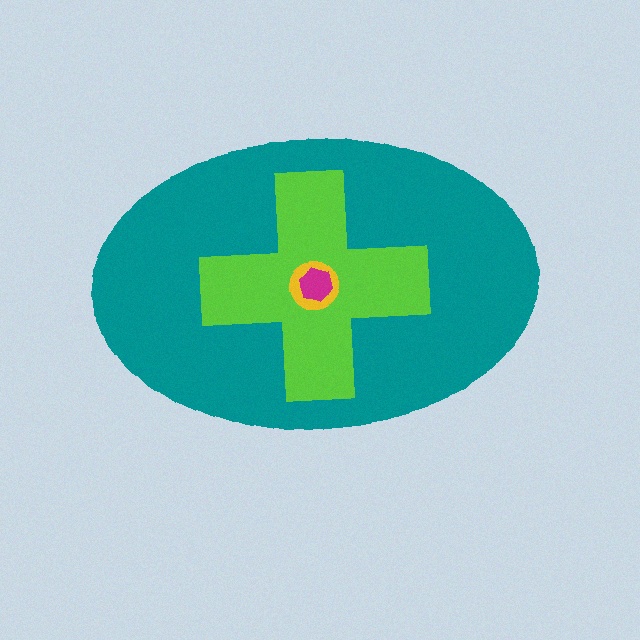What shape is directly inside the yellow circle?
The magenta hexagon.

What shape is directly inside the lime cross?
The yellow circle.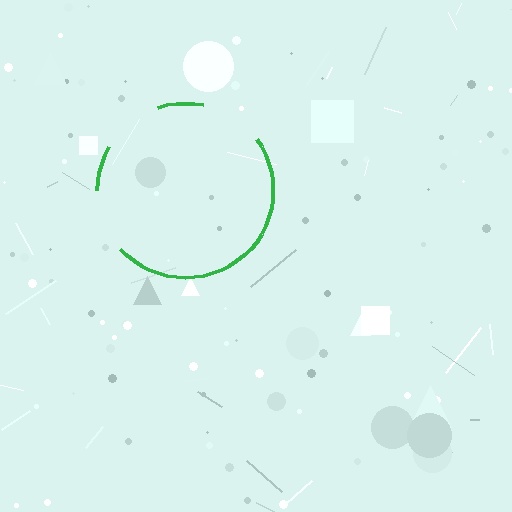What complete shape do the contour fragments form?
The contour fragments form a circle.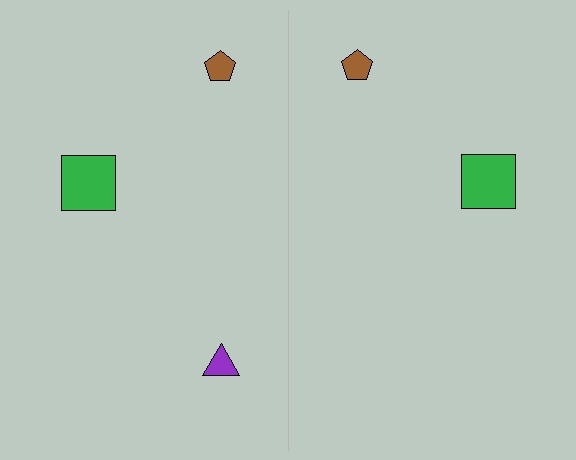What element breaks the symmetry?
A purple triangle is missing from the right side.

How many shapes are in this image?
There are 5 shapes in this image.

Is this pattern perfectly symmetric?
No, the pattern is not perfectly symmetric. A purple triangle is missing from the right side.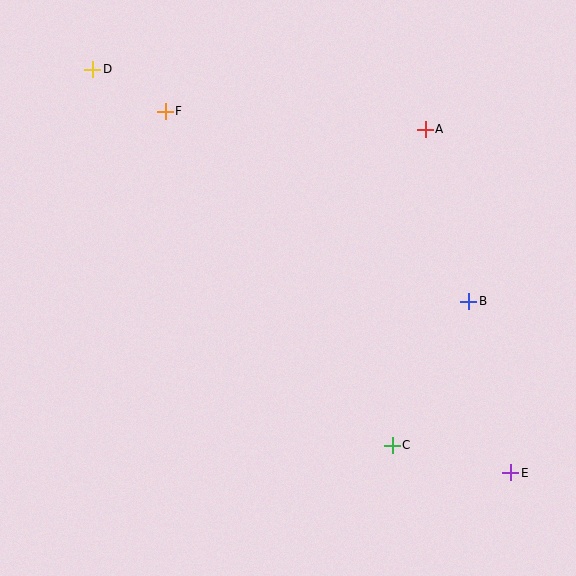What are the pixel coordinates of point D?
Point D is at (93, 69).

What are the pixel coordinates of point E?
Point E is at (511, 473).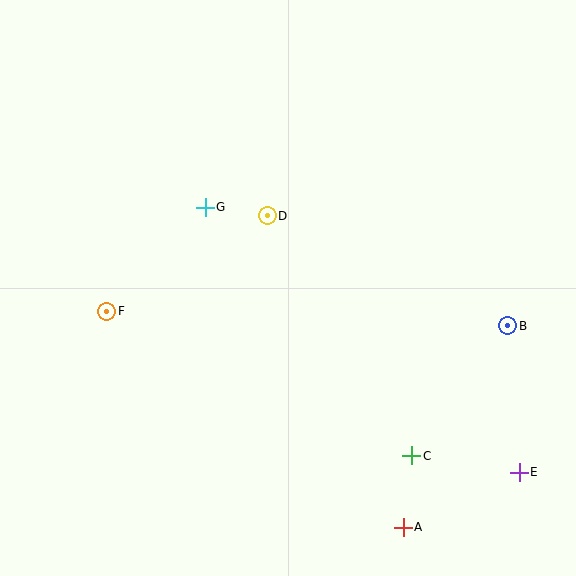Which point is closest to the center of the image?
Point D at (267, 216) is closest to the center.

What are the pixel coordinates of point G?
Point G is at (205, 207).